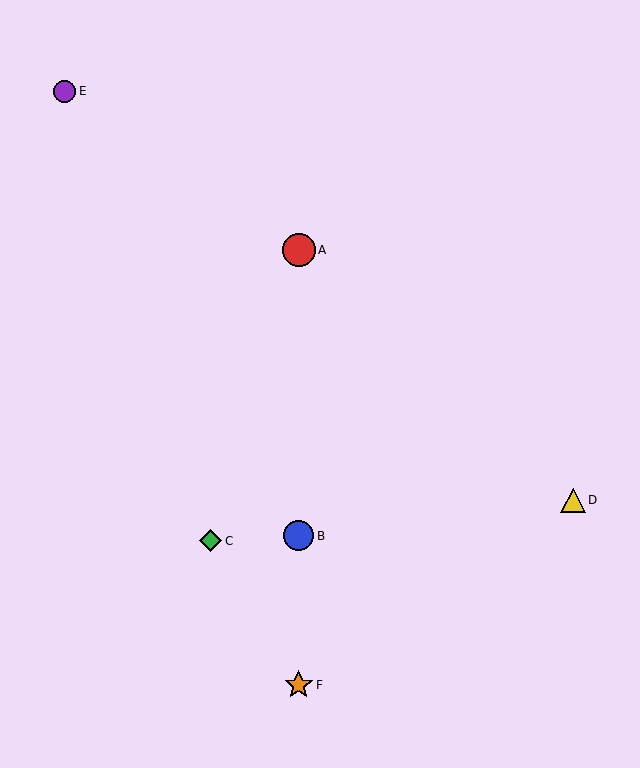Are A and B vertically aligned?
Yes, both are at x≈299.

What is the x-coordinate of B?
Object B is at x≈299.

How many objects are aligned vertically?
3 objects (A, B, F) are aligned vertically.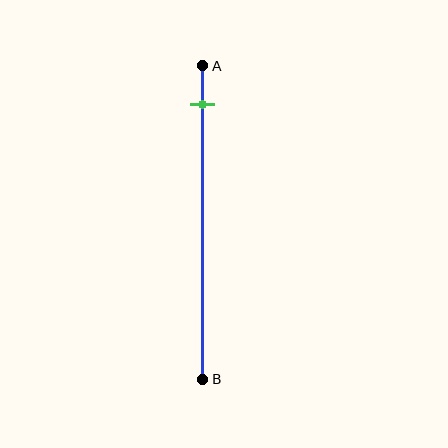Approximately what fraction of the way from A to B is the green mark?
The green mark is approximately 10% of the way from A to B.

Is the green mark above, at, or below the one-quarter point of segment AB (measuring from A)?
The green mark is above the one-quarter point of segment AB.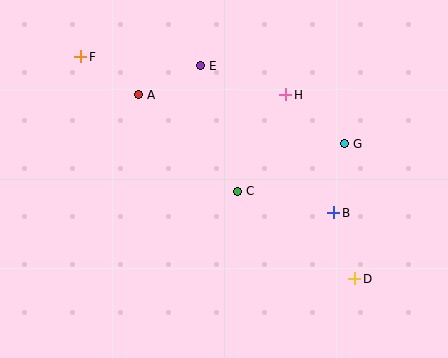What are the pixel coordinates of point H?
Point H is at (286, 95).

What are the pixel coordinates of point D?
Point D is at (355, 279).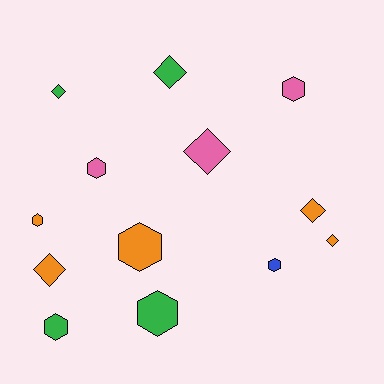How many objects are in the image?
There are 13 objects.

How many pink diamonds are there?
There is 1 pink diamond.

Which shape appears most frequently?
Hexagon, with 7 objects.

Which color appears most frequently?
Orange, with 5 objects.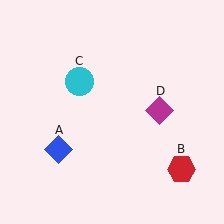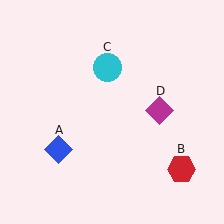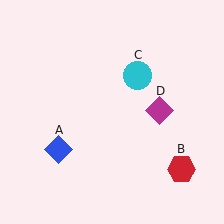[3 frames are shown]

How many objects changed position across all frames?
1 object changed position: cyan circle (object C).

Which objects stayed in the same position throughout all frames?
Blue diamond (object A) and red hexagon (object B) and magenta diamond (object D) remained stationary.